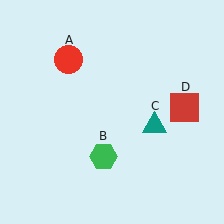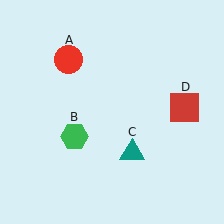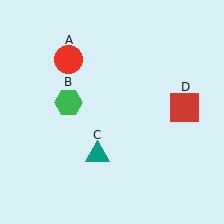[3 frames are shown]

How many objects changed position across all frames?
2 objects changed position: green hexagon (object B), teal triangle (object C).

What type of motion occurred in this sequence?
The green hexagon (object B), teal triangle (object C) rotated clockwise around the center of the scene.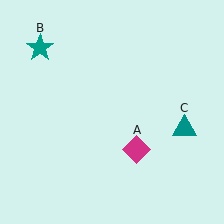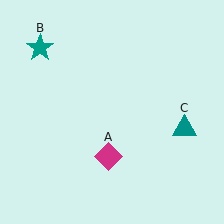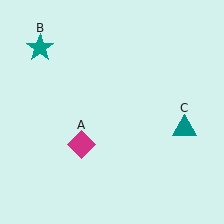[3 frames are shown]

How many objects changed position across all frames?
1 object changed position: magenta diamond (object A).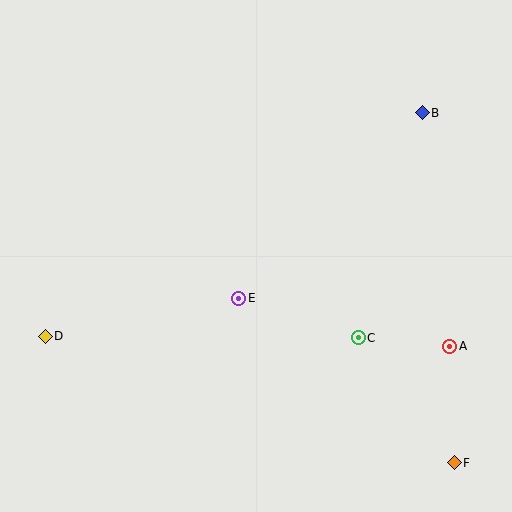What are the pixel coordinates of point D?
Point D is at (45, 336).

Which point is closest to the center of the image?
Point E at (239, 298) is closest to the center.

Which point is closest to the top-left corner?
Point D is closest to the top-left corner.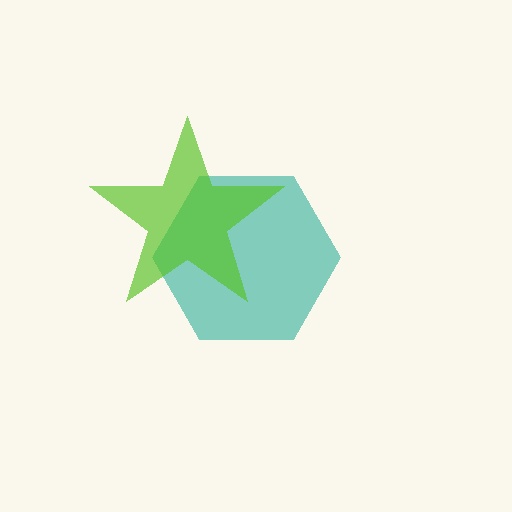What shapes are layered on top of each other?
The layered shapes are: a teal hexagon, a lime star.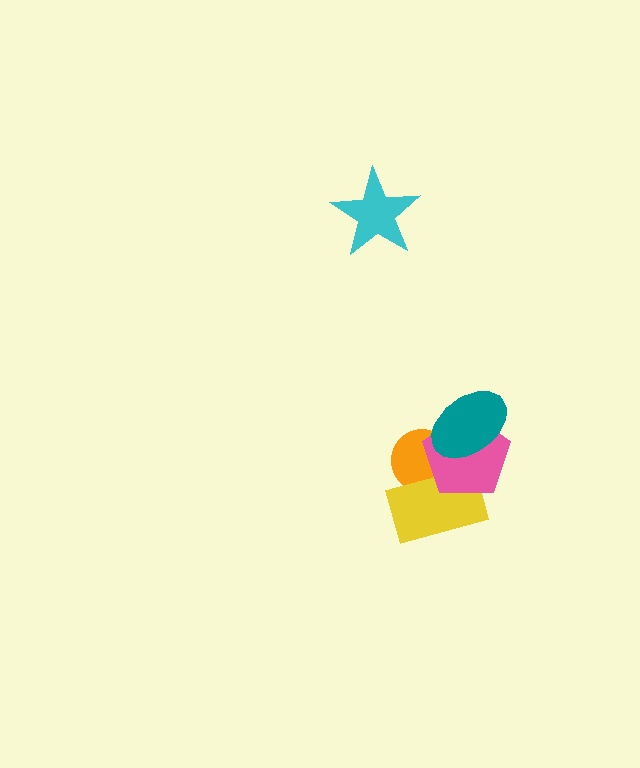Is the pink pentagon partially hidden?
Yes, it is partially covered by another shape.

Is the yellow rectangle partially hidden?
Yes, it is partially covered by another shape.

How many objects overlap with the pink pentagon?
3 objects overlap with the pink pentagon.